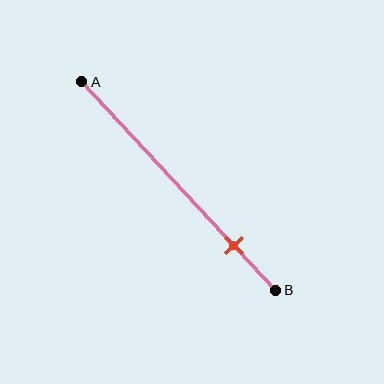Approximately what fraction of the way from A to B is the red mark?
The red mark is approximately 80% of the way from A to B.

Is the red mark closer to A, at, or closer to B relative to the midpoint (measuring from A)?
The red mark is closer to point B than the midpoint of segment AB.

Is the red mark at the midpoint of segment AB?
No, the mark is at about 80% from A, not at the 50% midpoint.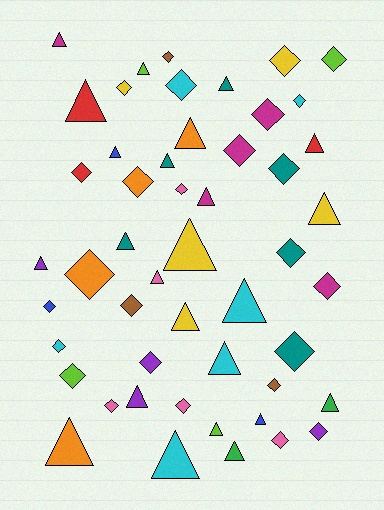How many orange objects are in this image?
There are 4 orange objects.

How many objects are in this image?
There are 50 objects.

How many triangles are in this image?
There are 24 triangles.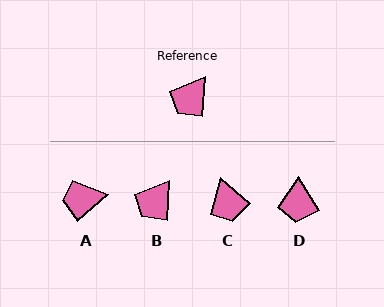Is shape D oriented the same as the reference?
No, it is off by about 33 degrees.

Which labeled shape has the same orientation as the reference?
B.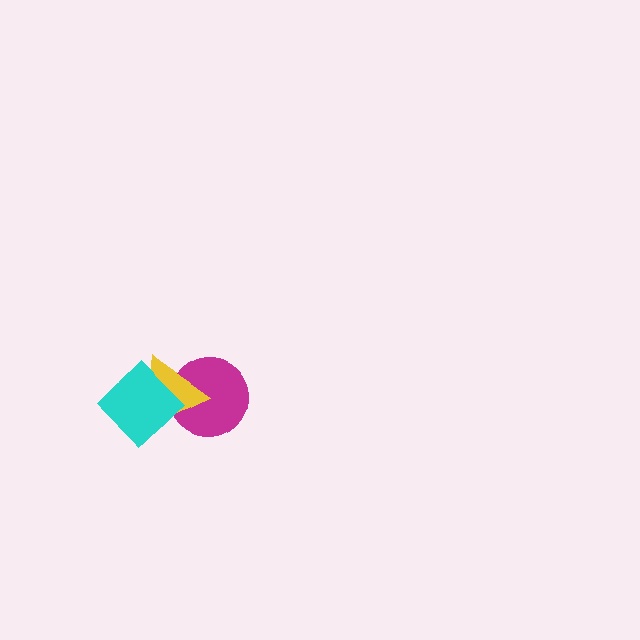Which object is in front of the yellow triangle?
The cyan diamond is in front of the yellow triangle.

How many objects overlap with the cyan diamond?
2 objects overlap with the cyan diamond.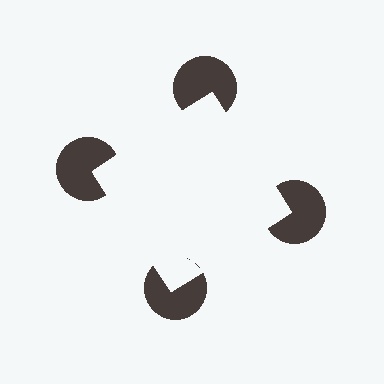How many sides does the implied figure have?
4 sides.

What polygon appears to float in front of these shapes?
An illusory square — its edges are inferred from the aligned wedge cuts in the pac-man discs, not physically drawn.